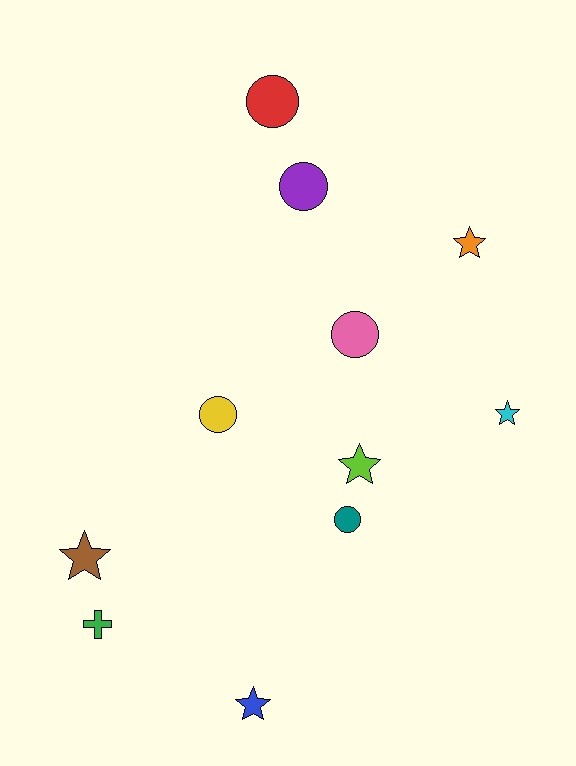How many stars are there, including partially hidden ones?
There are 5 stars.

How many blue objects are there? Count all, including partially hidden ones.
There is 1 blue object.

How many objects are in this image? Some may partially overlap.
There are 11 objects.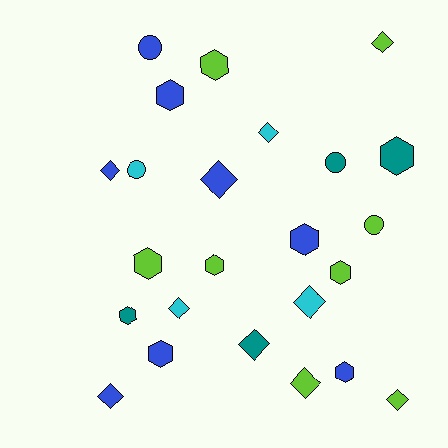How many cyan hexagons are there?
There are no cyan hexagons.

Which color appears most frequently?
Lime, with 8 objects.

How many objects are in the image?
There are 24 objects.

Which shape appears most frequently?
Hexagon, with 10 objects.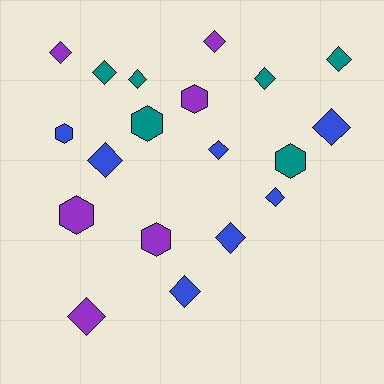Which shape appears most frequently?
Diamond, with 13 objects.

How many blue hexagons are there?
There is 1 blue hexagon.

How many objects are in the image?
There are 19 objects.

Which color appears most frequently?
Blue, with 7 objects.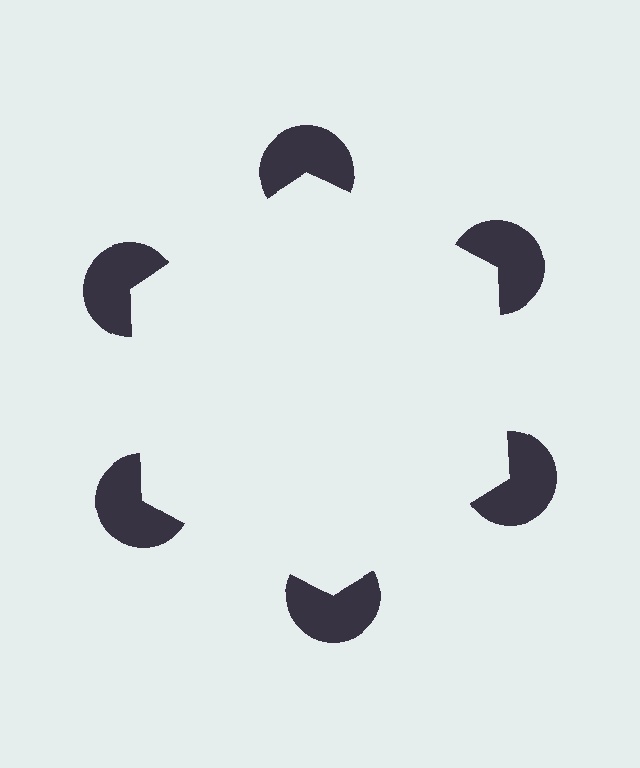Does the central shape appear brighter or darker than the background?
It typically appears slightly brighter than the background, even though no actual brightness change is drawn.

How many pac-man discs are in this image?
There are 6 — one at each vertex of the illusory hexagon.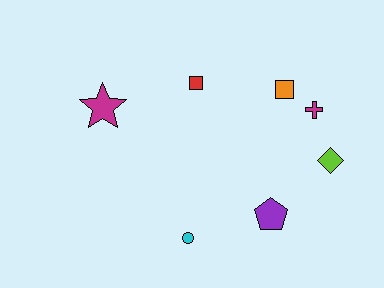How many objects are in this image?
There are 7 objects.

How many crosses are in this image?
There is 1 cross.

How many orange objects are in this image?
There is 1 orange object.